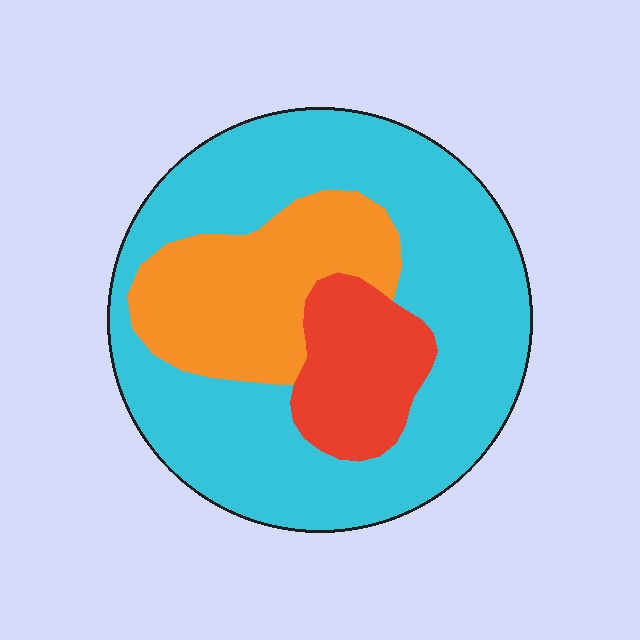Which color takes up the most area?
Cyan, at roughly 65%.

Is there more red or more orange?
Orange.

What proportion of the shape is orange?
Orange takes up about one quarter (1/4) of the shape.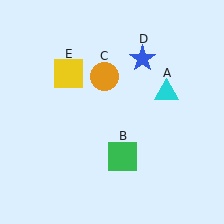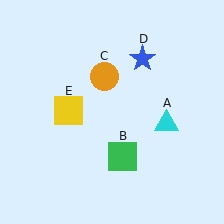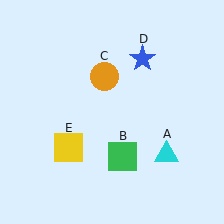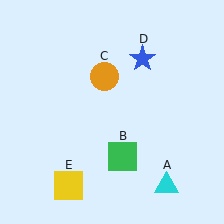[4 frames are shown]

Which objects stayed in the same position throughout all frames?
Green square (object B) and orange circle (object C) and blue star (object D) remained stationary.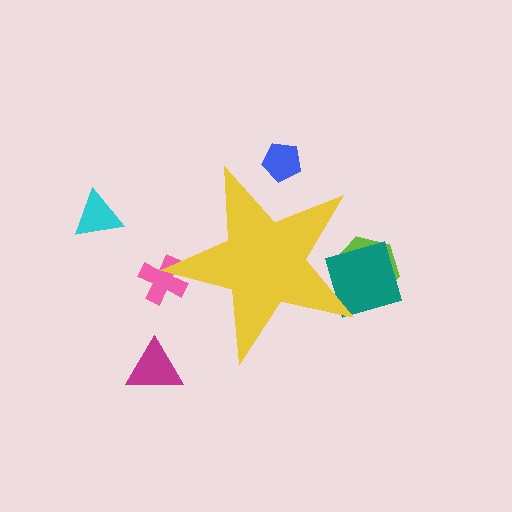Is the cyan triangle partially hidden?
No, the cyan triangle is fully visible.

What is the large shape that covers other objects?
A yellow star.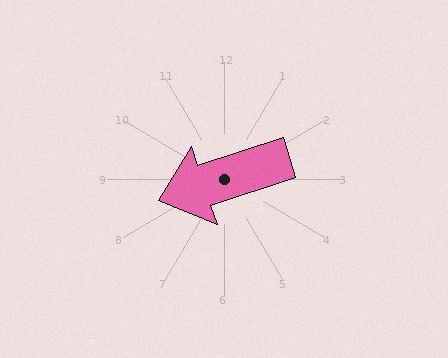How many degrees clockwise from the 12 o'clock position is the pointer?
Approximately 252 degrees.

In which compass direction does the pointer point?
West.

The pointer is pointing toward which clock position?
Roughly 8 o'clock.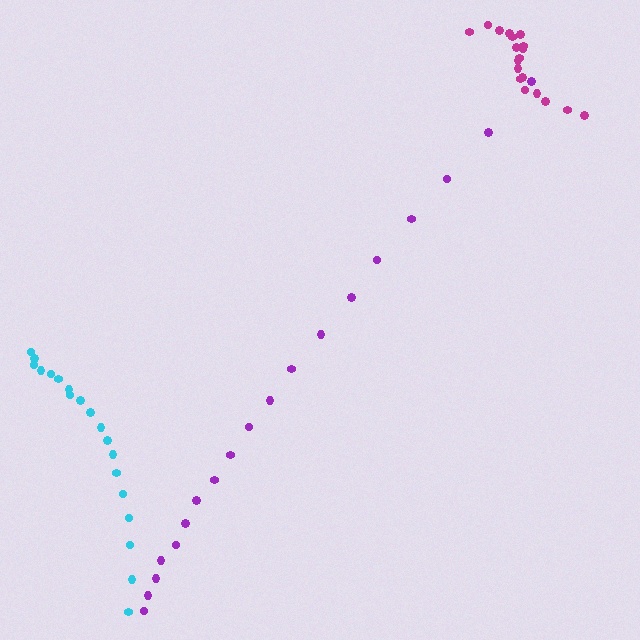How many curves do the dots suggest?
There are 3 distinct paths.